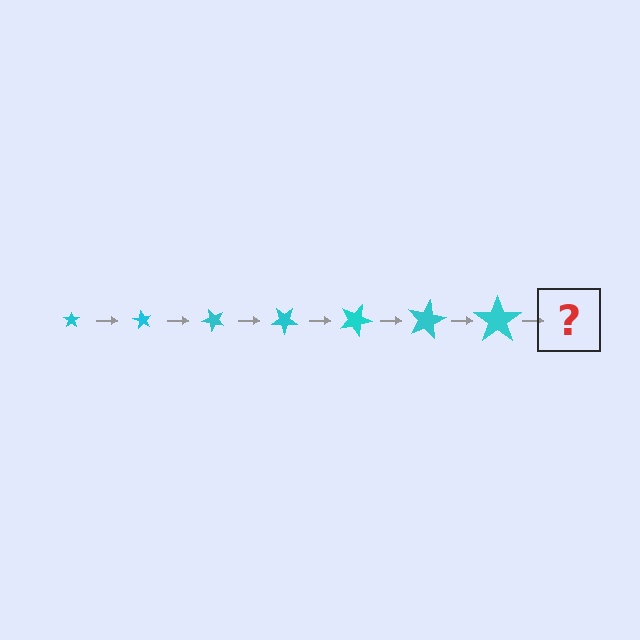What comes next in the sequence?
The next element should be a star, larger than the previous one and rotated 420 degrees from the start.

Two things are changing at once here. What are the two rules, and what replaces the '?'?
The two rules are that the star grows larger each step and it rotates 60 degrees each step. The '?' should be a star, larger than the previous one and rotated 420 degrees from the start.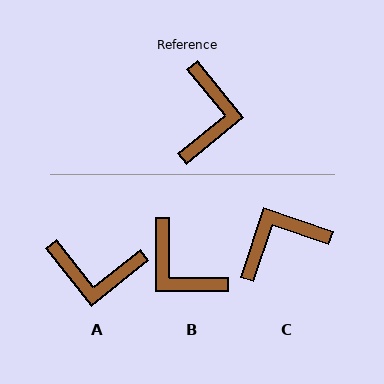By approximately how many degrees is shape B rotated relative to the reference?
Approximately 129 degrees clockwise.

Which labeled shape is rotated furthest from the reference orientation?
B, about 129 degrees away.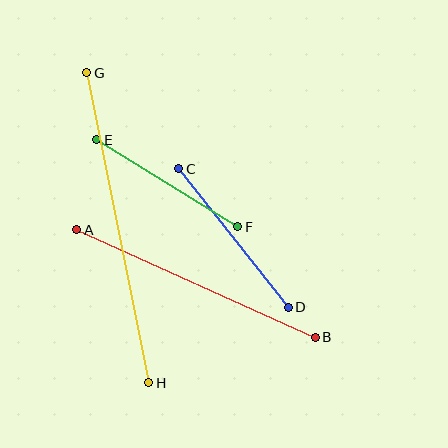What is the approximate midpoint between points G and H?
The midpoint is at approximately (118, 228) pixels.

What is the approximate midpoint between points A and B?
The midpoint is at approximately (196, 284) pixels.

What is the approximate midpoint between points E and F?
The midpoint is at approximately (167, 183) pixels.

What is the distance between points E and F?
The distance is approximately 165 pixels.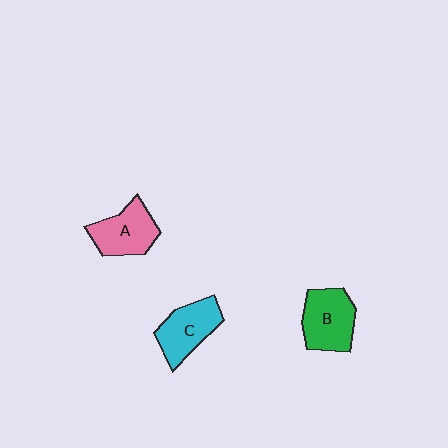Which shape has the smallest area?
Shape A (pink).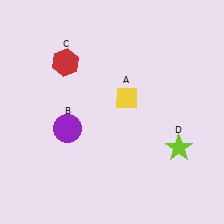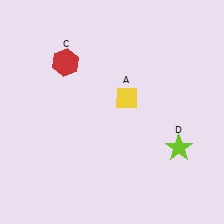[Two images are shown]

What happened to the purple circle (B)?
The purple circle (B) was removed in Image 2. It was in the bottom-left area of Image 1.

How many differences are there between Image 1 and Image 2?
There is 1 difference between the two images.